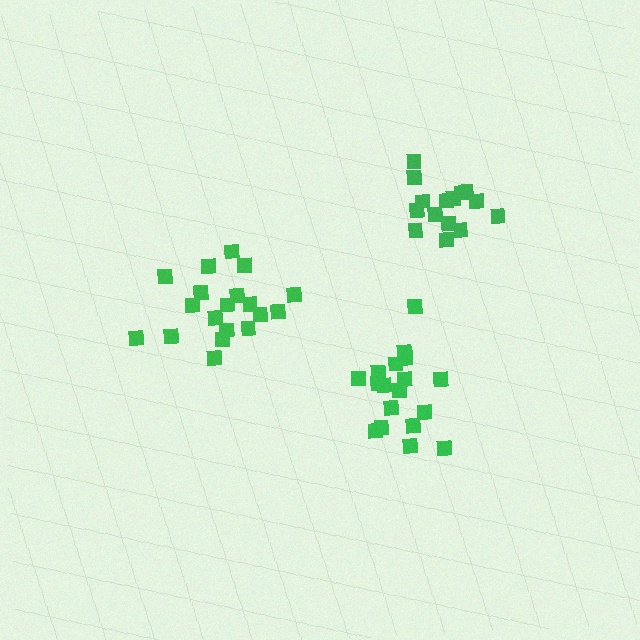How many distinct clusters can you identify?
There are 3 distinct clusters.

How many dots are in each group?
Group 1: 18 dots, Group 2: 19 dots, Group 3: 15 dots (52 total).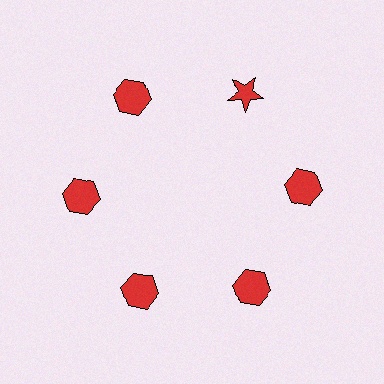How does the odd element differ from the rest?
It has a different shape: star instead of hexagon.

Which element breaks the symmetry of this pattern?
The red star at roughly the 1 o'clock position breaks the symmetry. All other shapes are red hexagons.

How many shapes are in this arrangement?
There are 6 shapes arranged in a ring pattern.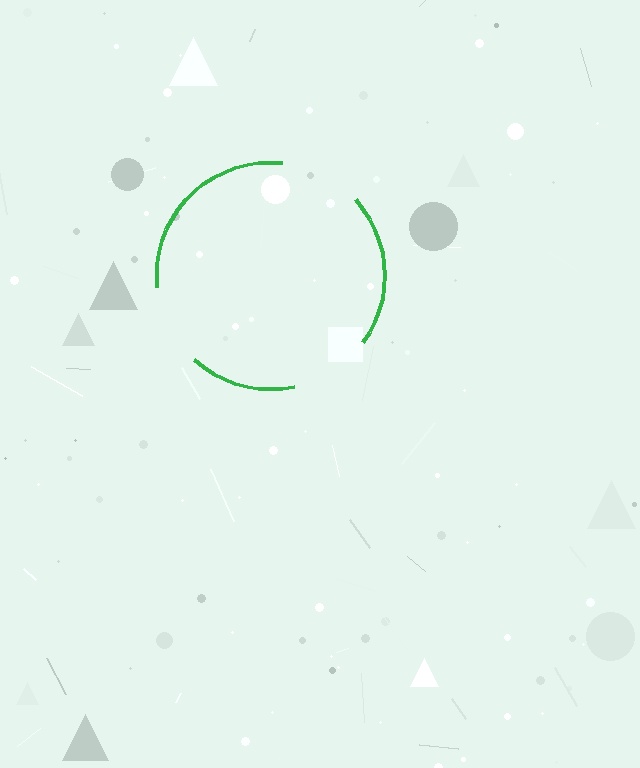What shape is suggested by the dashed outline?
The dashed outline suggests a circle.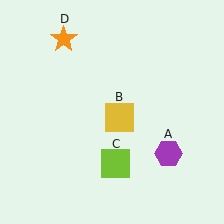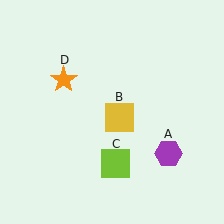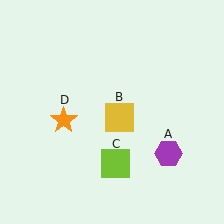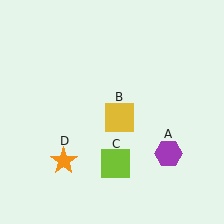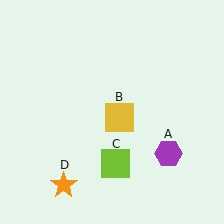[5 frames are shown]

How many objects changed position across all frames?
1 object changed position: orange star (object D).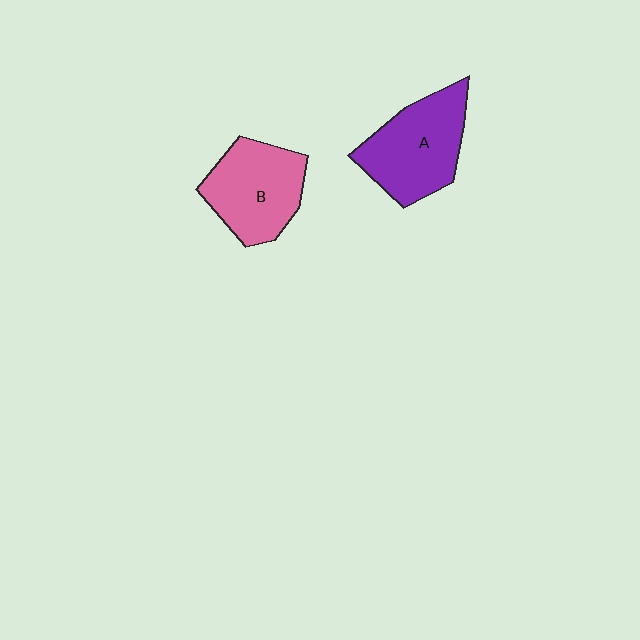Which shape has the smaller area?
Shape B (pink).